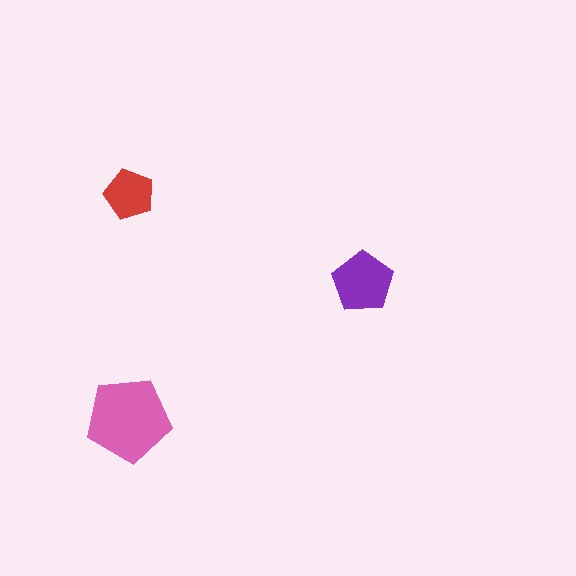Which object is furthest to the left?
The pink pentagon is leftmost.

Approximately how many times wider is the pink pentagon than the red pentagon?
About 1.5 times wider.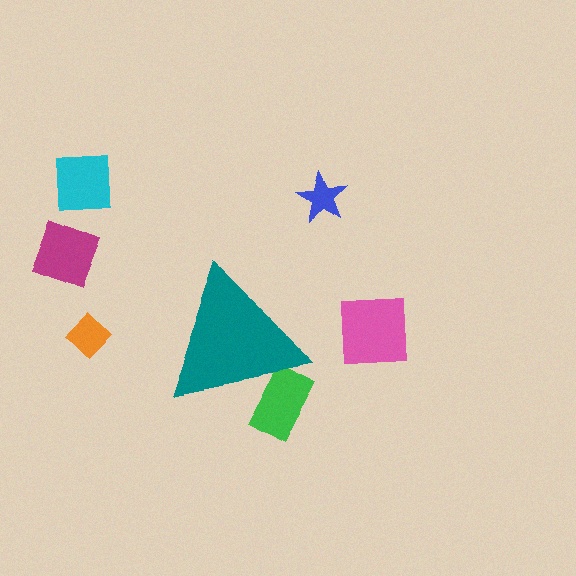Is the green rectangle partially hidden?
Yes, the green rectangle is partially hidden behind the teal triangle.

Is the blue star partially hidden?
No, the blue star is fully visible.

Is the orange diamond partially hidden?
No, the orange diamond is fully visible.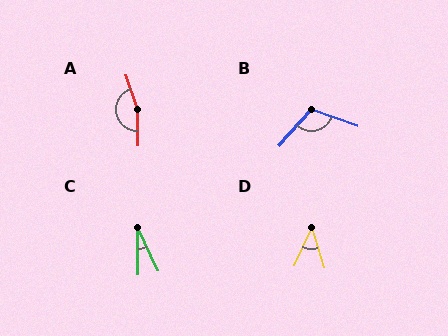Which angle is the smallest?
C, at approximately 24 degrees.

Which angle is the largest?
A, at approximately 162 degrees.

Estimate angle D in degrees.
Approximately 42 degrees.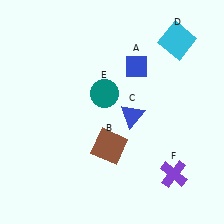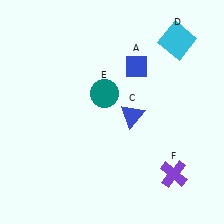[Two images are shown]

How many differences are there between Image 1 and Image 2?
There is 1 difference between the two images.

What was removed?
The brown square (B) was removed in Image 2.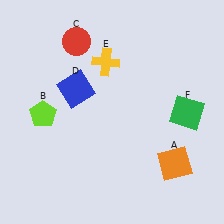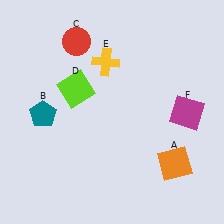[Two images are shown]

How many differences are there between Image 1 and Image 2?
There are 3 differences between the two images.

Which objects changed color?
B changed from lime to teal. D changed from blue to lime. F changed from green to magenta.